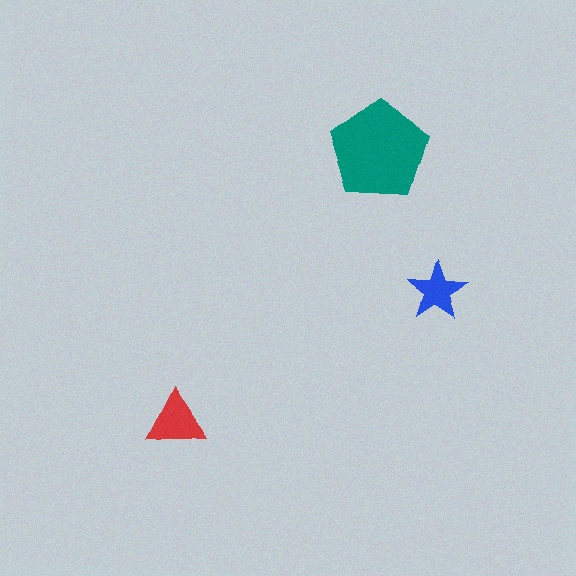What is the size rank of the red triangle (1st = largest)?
2nd.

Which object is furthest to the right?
The blue star is rightmost.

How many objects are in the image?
There are 3 objects in the image.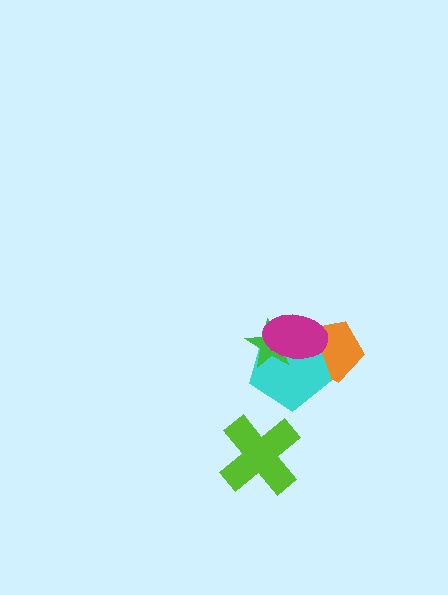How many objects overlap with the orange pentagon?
2 objects overlap with the orange pentagon.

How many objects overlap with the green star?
2 objects overlap with the green star.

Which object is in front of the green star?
The magenta ellipse is in front of the green star.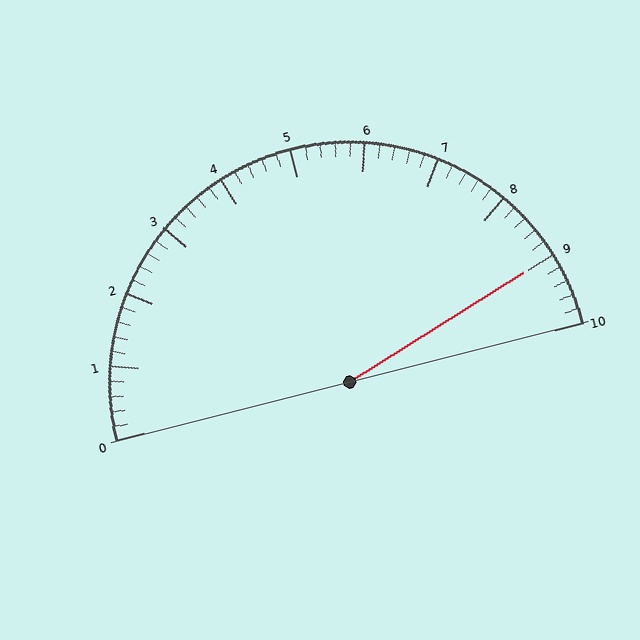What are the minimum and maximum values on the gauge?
The gauge ranges from 0 to 10.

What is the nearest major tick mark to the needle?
The nearest major tick mark is 9.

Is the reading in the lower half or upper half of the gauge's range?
The reading is in the upper half of the range (0 to 10).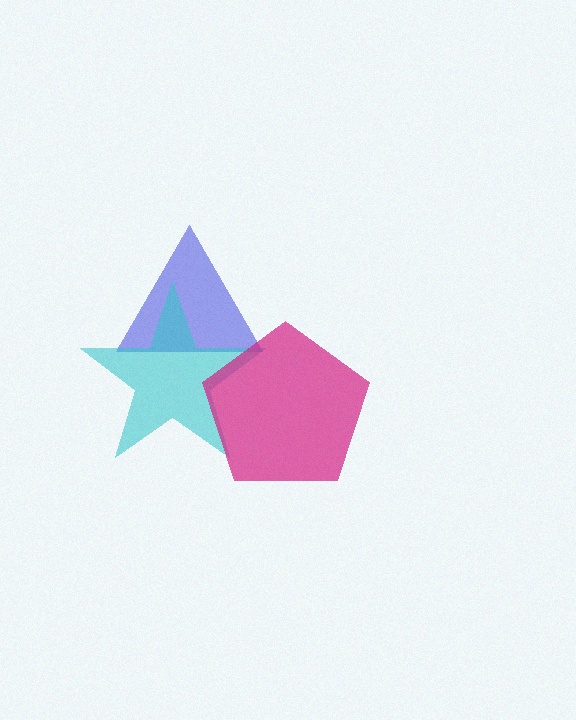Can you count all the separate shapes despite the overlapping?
Yes, there are 3 separate shapes.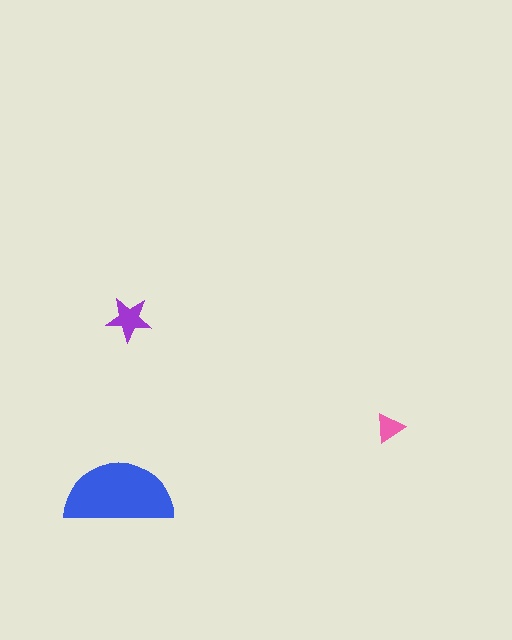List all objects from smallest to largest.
The pink triangle, the purple star, the blue semicircle.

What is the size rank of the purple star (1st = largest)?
2nd.